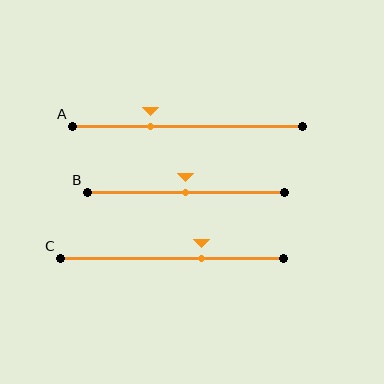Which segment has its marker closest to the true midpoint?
Segment B has its marker closest to the true midpoint.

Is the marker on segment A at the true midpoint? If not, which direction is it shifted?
No, the marker on segment A is shifted to the left by about 16% of the segment length.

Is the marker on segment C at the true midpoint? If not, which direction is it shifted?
No, the marker on segment C is shifted to the right by about 13% of the segment length.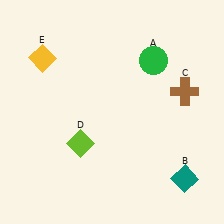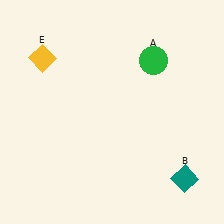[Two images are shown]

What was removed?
The lime diamond (D), the brown cross (C) were removed in Image 2.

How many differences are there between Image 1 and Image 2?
There are 2 differences between the two images.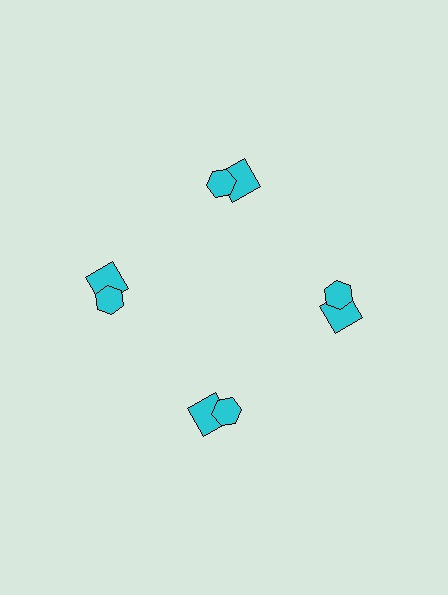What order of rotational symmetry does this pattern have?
This pattern has 4-fold rotational symmetry.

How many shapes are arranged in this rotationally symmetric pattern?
There are 8 shapes, arranged in 4 groups of 2.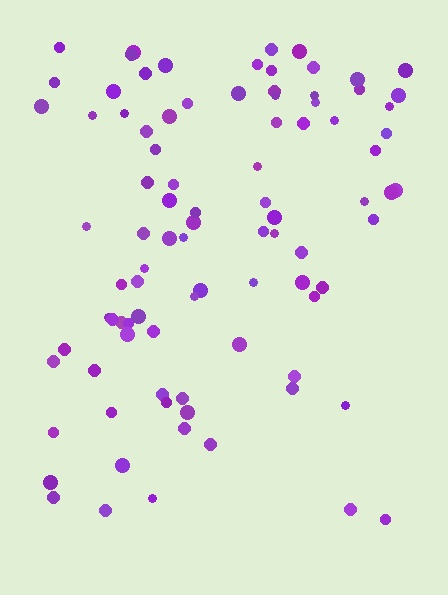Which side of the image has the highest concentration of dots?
The top.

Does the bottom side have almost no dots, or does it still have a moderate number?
Still a moderate number, just noticeably fewer than the top.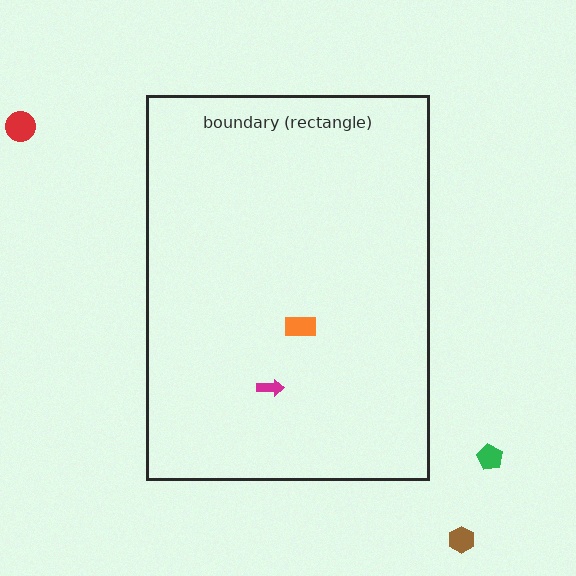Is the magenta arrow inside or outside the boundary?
Inside.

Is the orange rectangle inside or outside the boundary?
Inside.